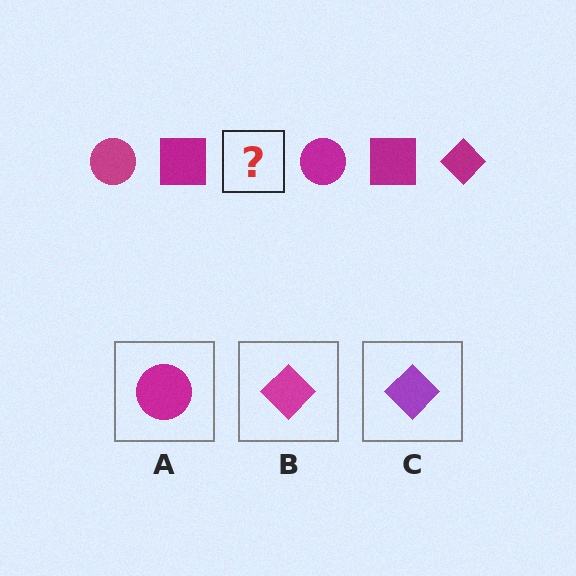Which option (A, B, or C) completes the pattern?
B.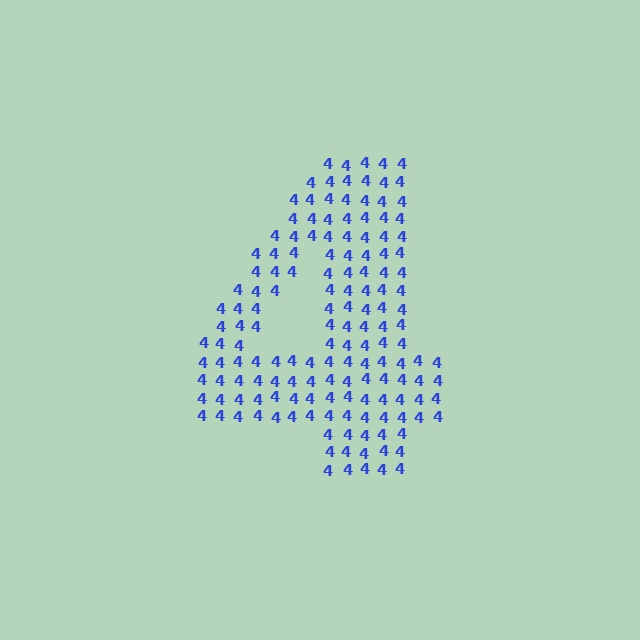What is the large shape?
The large shape is the digit 4.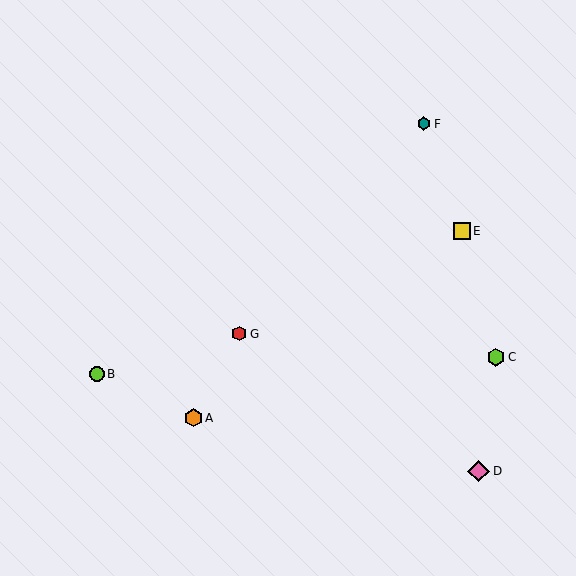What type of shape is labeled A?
Shape A is an orange hexagon.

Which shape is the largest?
The pink diamond (labeled D) is the largest.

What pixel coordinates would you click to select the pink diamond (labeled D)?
Click at (479, 471) to select the pink diamond D.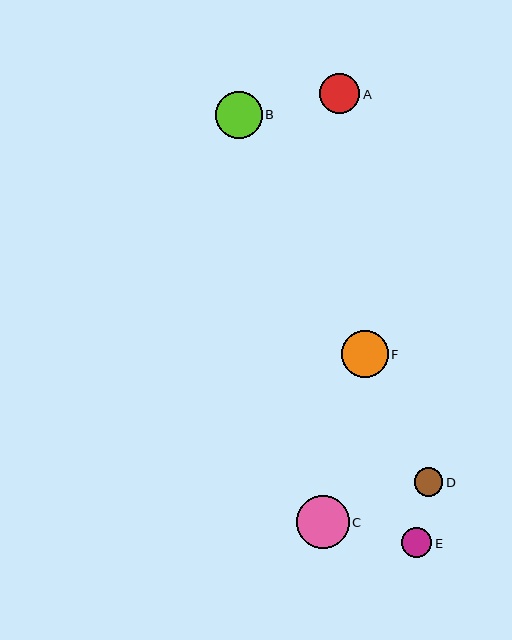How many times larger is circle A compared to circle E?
Circle A is approximately 1.3 times the size of circle E.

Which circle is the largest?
Circle C is the largest with a size of approximately 53 pixels.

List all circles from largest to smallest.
From largest to smallest: C, B, F, A, E, D.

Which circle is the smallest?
Circle D is the smallest with a size of approximately 28 pixels.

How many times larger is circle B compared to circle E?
Circle B is approximately 1.6 times the size of circle E.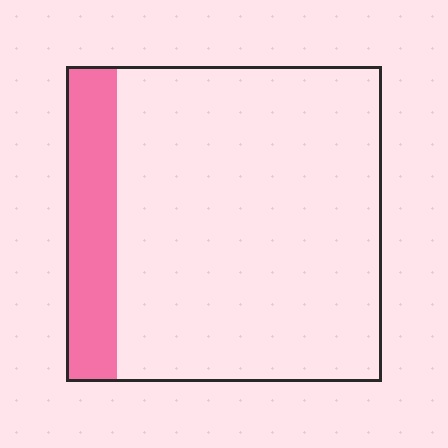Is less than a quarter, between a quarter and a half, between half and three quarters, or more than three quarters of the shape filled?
Less than a quarter.